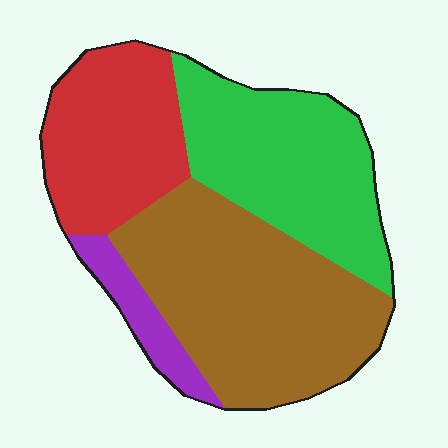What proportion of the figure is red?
Red covers 23% of the figure.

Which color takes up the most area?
Brown, at roughly 40%.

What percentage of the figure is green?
Green covers roughly 30% of the figure.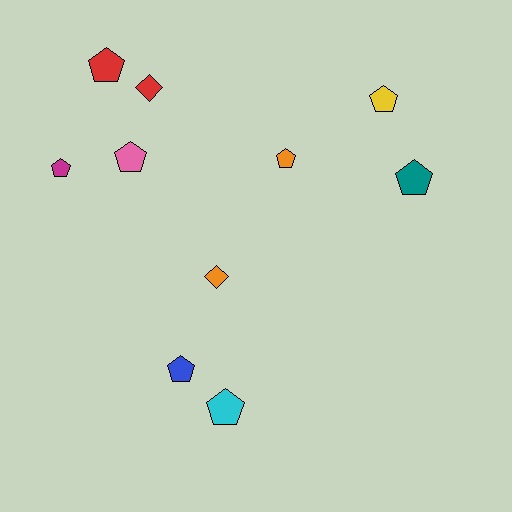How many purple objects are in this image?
There are no purple objects.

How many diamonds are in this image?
There are 2 diamonds.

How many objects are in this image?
There are 10 objects.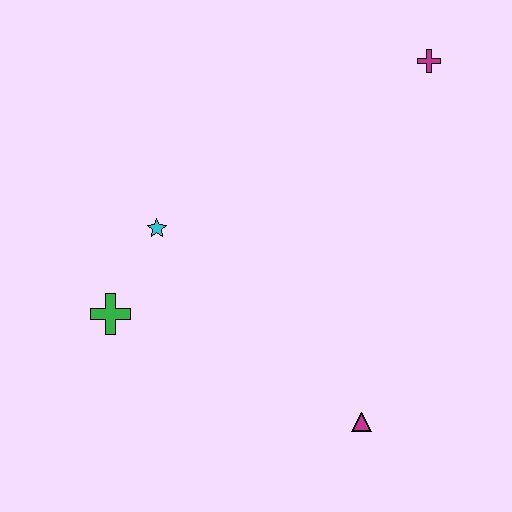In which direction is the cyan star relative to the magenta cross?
The cyan star is to the left of the magenta cross.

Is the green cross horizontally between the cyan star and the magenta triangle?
No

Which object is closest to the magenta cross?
The cyan star is closest to the magenta cross.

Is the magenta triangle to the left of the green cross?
No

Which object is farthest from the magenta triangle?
The magenta cross is farthest from the magenta triangle.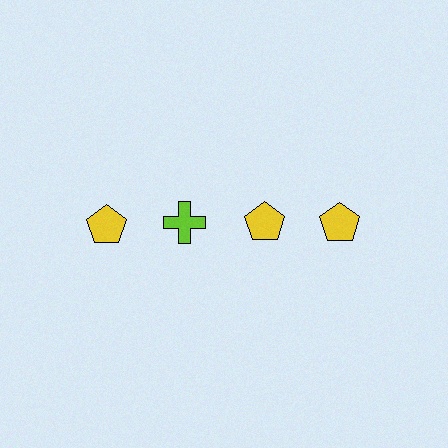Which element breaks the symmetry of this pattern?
The lime cross in the top row, second from left column breaks the symmetry. All other shapes are yellow pentagons.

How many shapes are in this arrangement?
There are 4 shapes arranged in a grid pattern.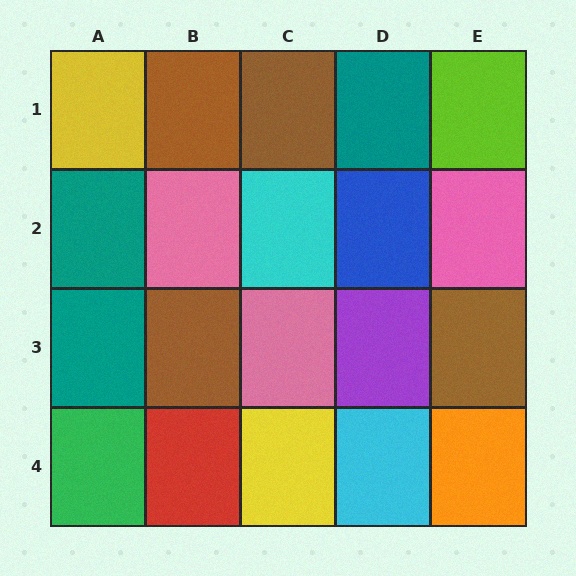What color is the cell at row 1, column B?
Brown.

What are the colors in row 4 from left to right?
Green, red, yellow, cyan, orange.